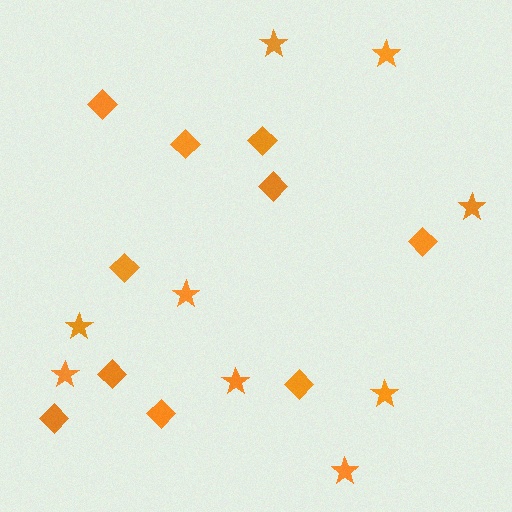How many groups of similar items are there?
There are 2 groups: one group of diamonds (10) and one group of stars (9).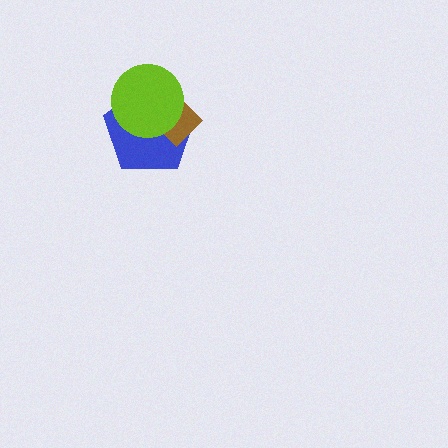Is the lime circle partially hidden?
No, no other shape covers it.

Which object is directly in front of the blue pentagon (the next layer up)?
The brown diamond is directly in front of the blue pentagon.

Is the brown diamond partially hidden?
Yes, it is partially covered by another shape.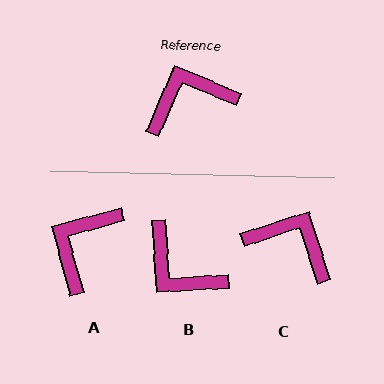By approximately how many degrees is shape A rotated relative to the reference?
Approximately 38 degrees counter-clockwise.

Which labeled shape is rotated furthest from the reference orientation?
B, about 116 degrees away.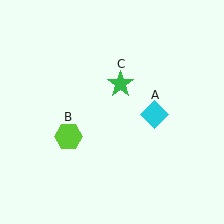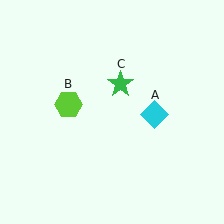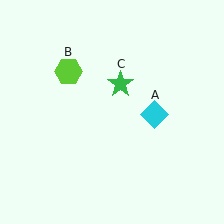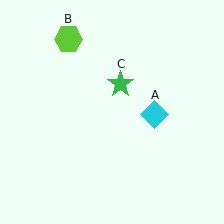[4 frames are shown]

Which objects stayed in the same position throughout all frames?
Cyan diamond (object A) and green star (object C) remained stationary.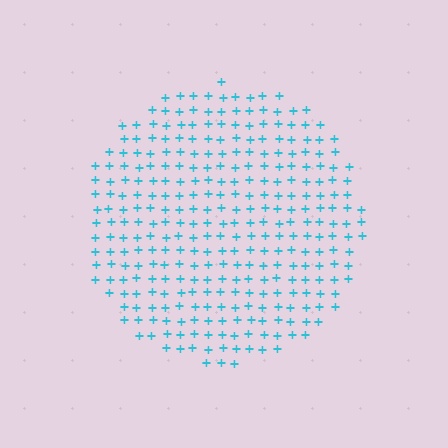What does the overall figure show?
The overall figure shows a circle.